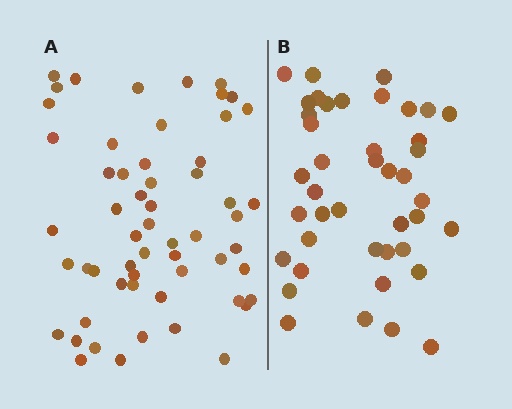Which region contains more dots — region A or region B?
Region A (the left region) has more dots.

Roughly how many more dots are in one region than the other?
Region A has approximately 15 more dots than region B.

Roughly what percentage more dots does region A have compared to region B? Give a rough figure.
About 35% more.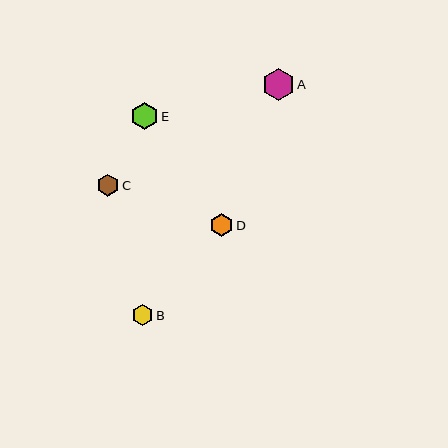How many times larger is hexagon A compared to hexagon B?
Hexagon A is approximately 1.5 times the size of hexagon B.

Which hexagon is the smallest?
Hexagon B is the smallest with a size of approximately 21 pixels.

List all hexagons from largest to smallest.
From largest to smallest: A, E, D, C, B.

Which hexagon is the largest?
Hexagon A is the largest with a size of approximately 32 pixels.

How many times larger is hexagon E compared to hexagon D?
Hexagon E is approximately 1.2 times the size of hexagon D.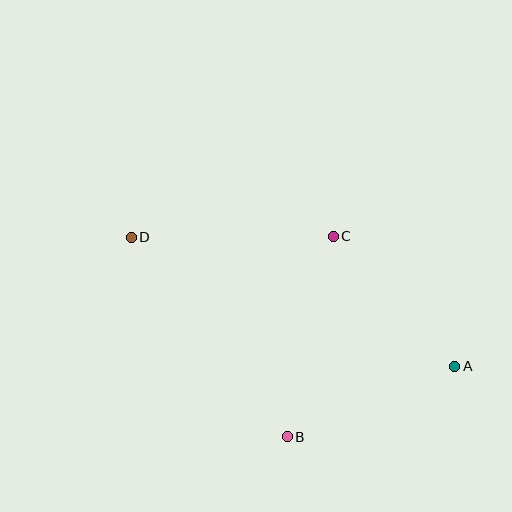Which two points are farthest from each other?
Points A and D are farthest from each other.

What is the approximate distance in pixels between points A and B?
The distance between A and B is approximately 182 pixels.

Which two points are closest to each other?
Points A and C are closest to each other.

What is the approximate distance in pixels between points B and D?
The distance between B and D is approximately 253 pixels.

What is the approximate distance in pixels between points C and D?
The distance between C and D is approximately 202 pixels.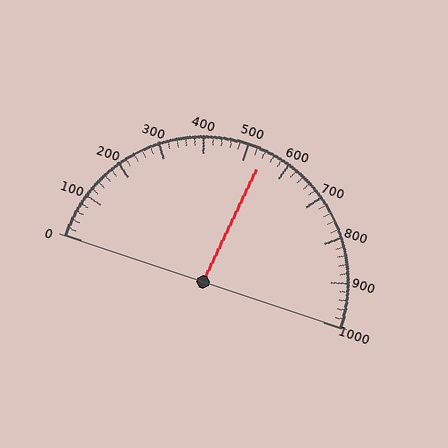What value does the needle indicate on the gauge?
The needle indicates approximately 540.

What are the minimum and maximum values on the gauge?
The gauge ranges from 0 to 1000.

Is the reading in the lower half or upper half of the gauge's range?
The reading is in the upper half of the range (0 to 1000).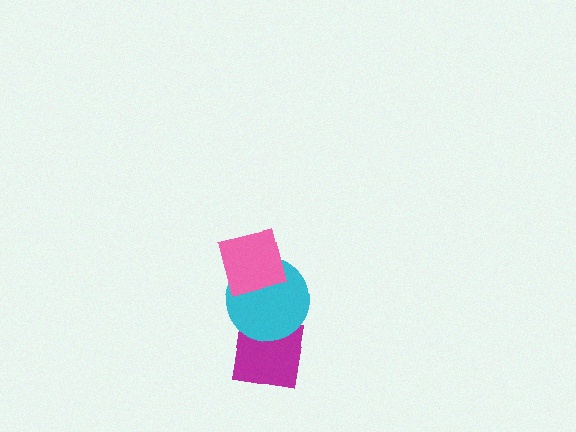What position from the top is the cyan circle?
The cyan circle is 2nd from the top.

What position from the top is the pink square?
The pink square is 1st from the top.